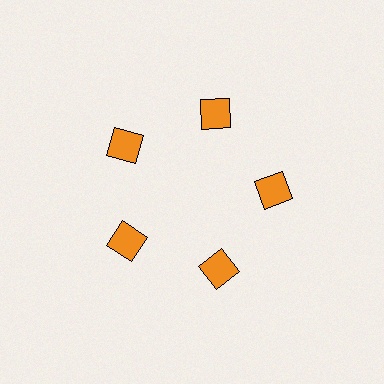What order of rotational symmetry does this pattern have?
This pattern has 5-fold rotational symmetry.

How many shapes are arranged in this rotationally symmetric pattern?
There are 5 shapes, arranged in 5 groups of 1.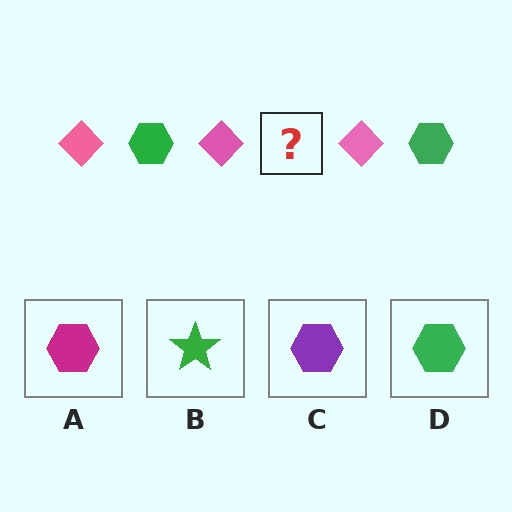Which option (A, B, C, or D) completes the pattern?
D.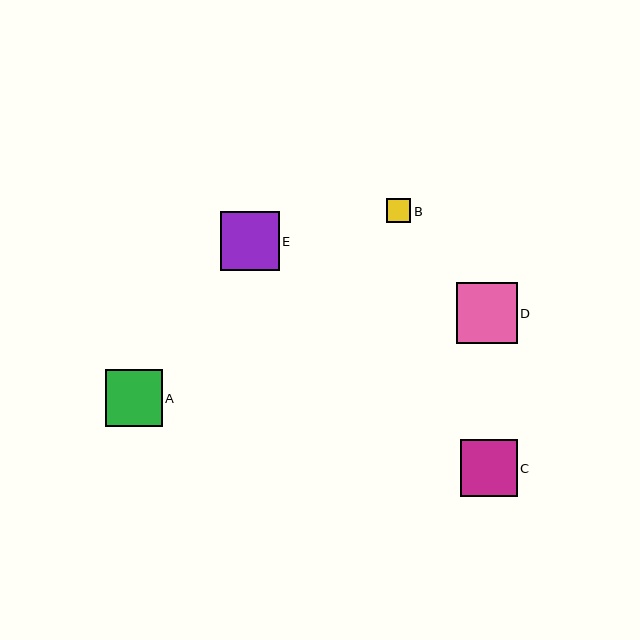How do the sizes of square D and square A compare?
Square D and square A are approximately the same size.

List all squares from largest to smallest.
From largest to smallest: D, E, A, C, B.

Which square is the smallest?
Square B is the smallest with a size of approximately 24 pixels.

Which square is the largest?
Square D is the largest with a size of approximately 61 pixels.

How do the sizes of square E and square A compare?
Square E and square A are approximately the same size.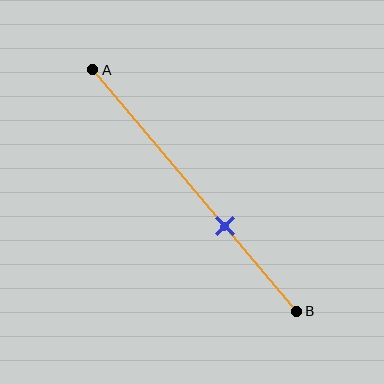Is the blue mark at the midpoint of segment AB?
No, the mark is at about 65% from A, not at the 50% midpoint.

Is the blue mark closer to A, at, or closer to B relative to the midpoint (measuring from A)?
The blue mark is closer to point B than the midpoint of segment AB.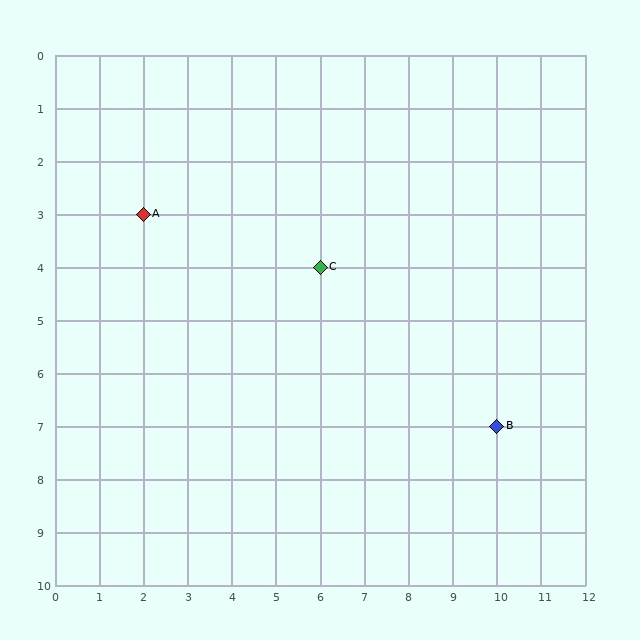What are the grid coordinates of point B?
Point B is at grid coordinates (10, 7).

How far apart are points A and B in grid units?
Points A and B are 8 columns and 4 rows apart (about 8.9 grid units diagonally).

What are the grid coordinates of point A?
Point A is at grid coordinates (2, 3).